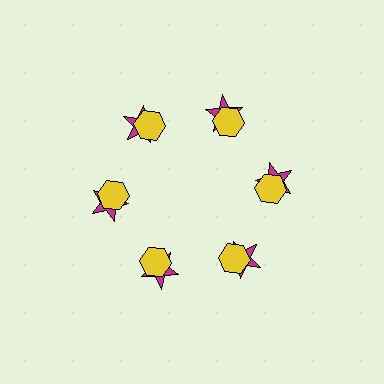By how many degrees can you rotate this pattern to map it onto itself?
The pattern maps onto itself every 60 degrees of rotation.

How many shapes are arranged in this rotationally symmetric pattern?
There are 12 shapes, arranged in 6 groups of 2.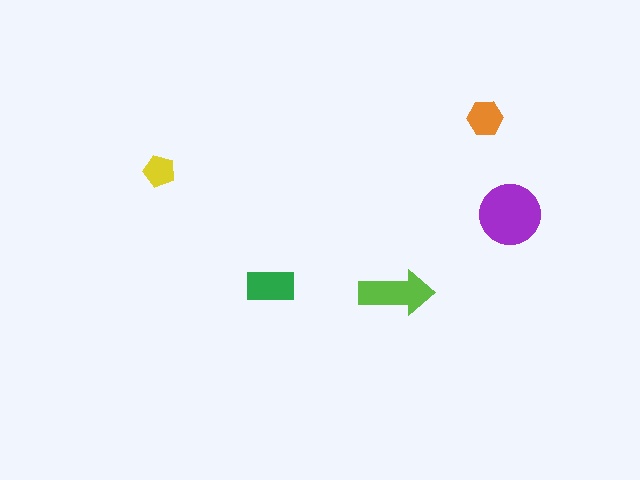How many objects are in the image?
There are 5 objects in the image.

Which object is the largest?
The purple circle.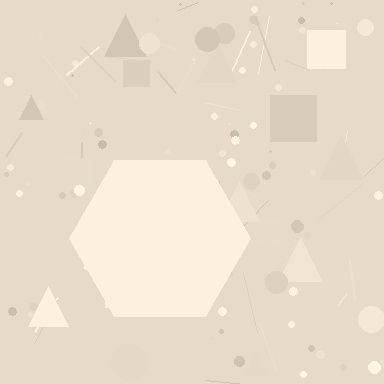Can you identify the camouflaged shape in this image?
The camouflaged shape is a hexagon.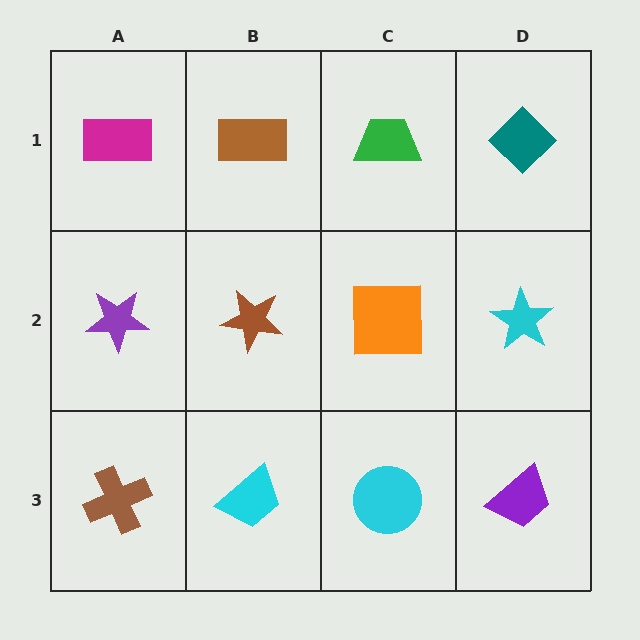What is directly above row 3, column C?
An orange square.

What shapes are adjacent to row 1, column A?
A purple star (row 2, column A), a brown rectangle (row 1, column B).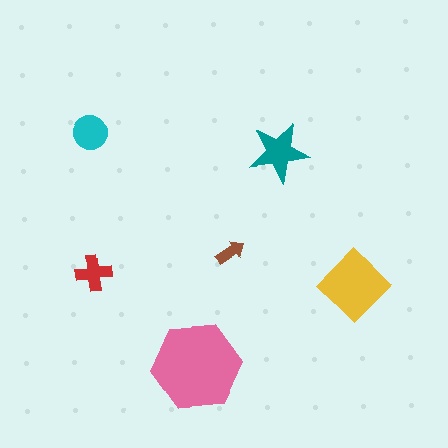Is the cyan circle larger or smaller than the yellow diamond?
Smaller.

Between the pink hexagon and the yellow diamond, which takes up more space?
The pink hexagon.